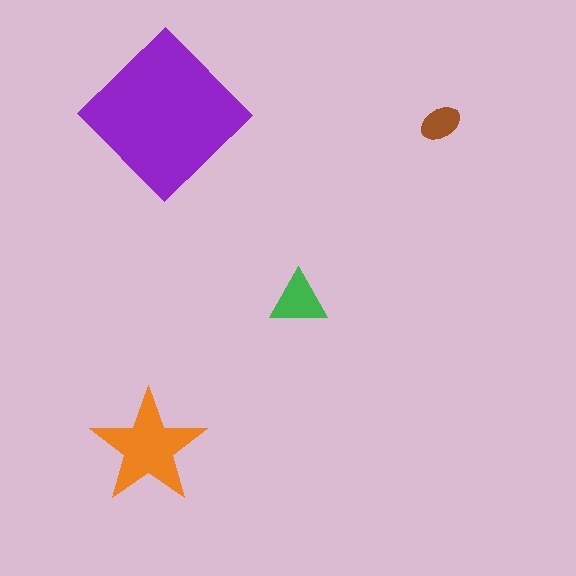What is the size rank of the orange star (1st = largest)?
2nd.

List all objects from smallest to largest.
The brown ellipse, the green triangle, the orange star, the purple diamond.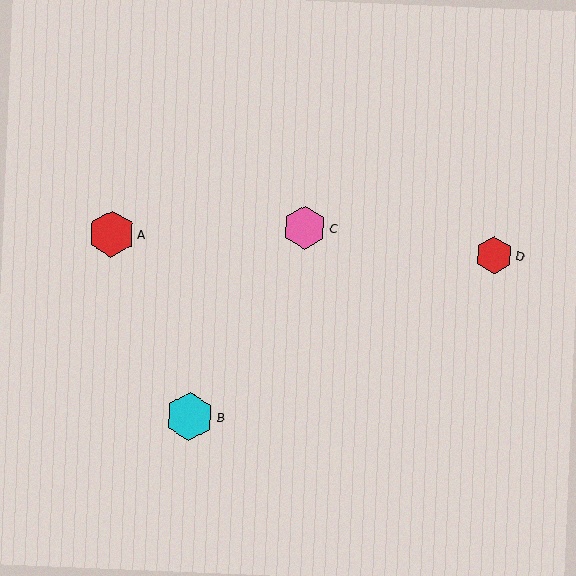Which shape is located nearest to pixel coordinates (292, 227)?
The pink hexagon (labeled C) at (305, 228) is nearest to that location.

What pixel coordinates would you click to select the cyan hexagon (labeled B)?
Click at (189, 417) to select the cyan hexagon B.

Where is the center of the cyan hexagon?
The center of the cyan hexagon is at (189, 417).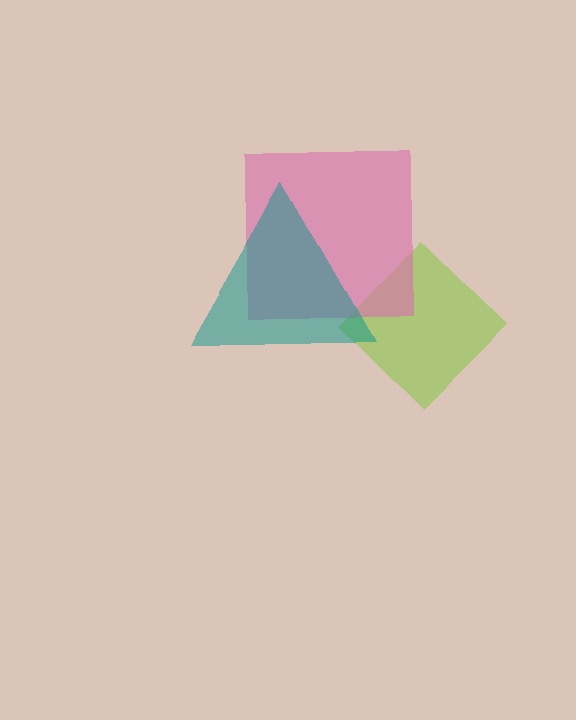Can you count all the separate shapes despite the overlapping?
Yes, there are 3 separate shapes.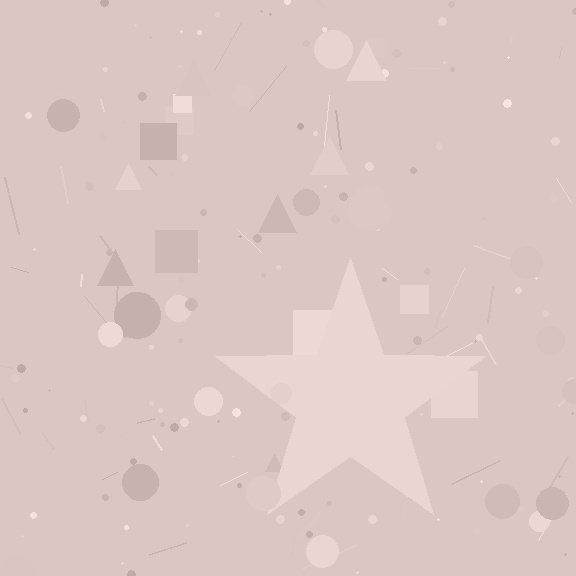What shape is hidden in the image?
A star is hidden in the image.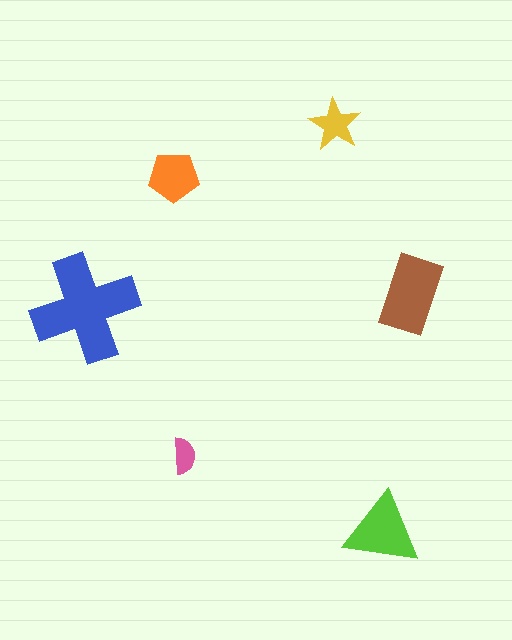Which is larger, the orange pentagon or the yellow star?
The orange pentagon.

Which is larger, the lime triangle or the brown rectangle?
The brown rectangle.